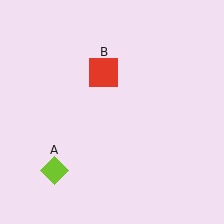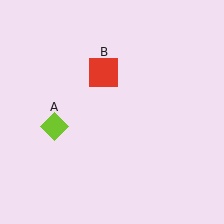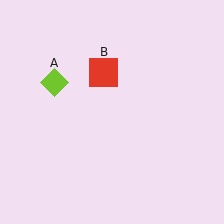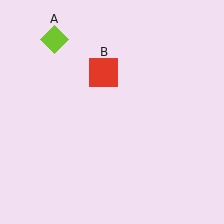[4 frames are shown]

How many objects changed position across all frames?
1 object changed position: lime diamond (object A).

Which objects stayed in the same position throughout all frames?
Red square (object B) remained stationary.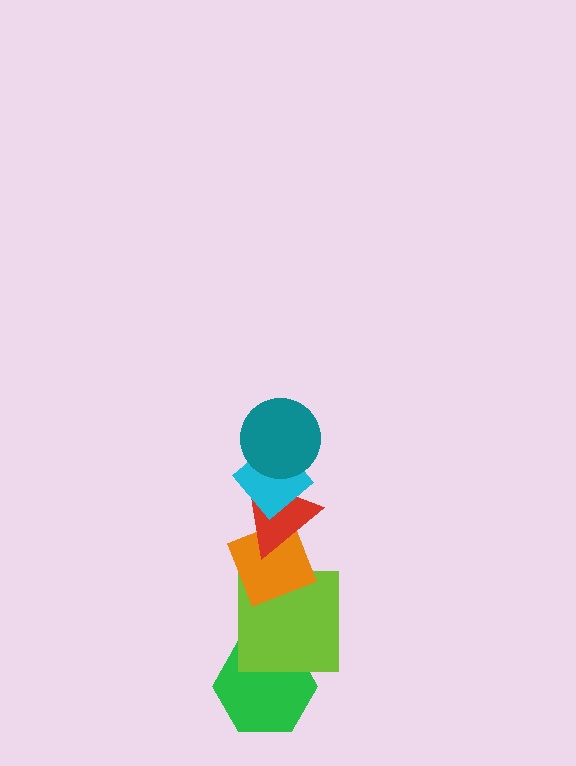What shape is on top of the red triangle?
The cyan diamond is on top of the red triangle.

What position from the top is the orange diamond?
The orange diamond is 4th from the top.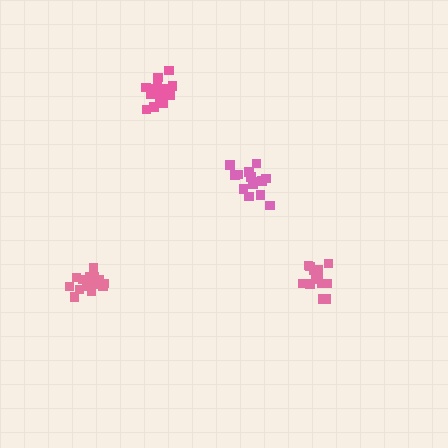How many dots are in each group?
Group 1: 16 dots, Group 2: 14 dots, Group 3: 14 dots, Group 4: 17 dots (61 total).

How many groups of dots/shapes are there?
There are 4 groups.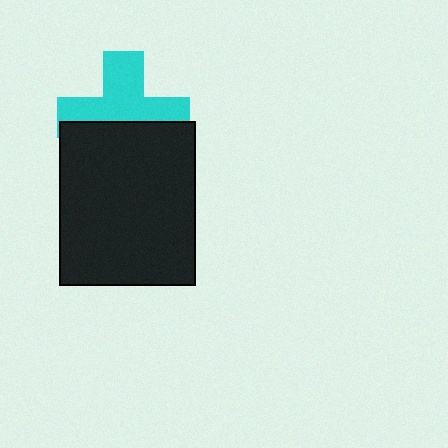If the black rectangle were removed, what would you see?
You would see the complete cyan cross.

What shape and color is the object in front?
The object in front is a black rectangle.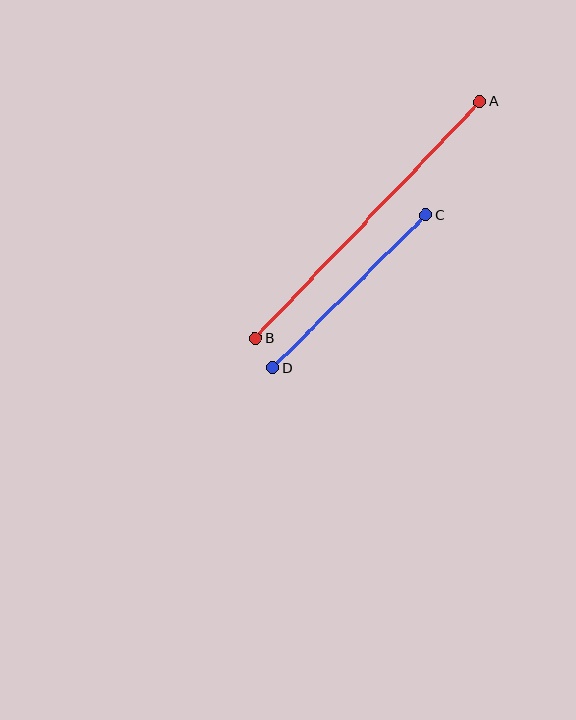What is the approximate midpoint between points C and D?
The midpoint is at approximately (350, 291) pixels.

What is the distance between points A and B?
The distance is approximately 326 pixels.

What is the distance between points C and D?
The distance is approximately 216 pixels.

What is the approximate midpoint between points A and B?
The midpoint is at approximately (368, 220) pixels.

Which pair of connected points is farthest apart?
Points A and B are farthest apart.